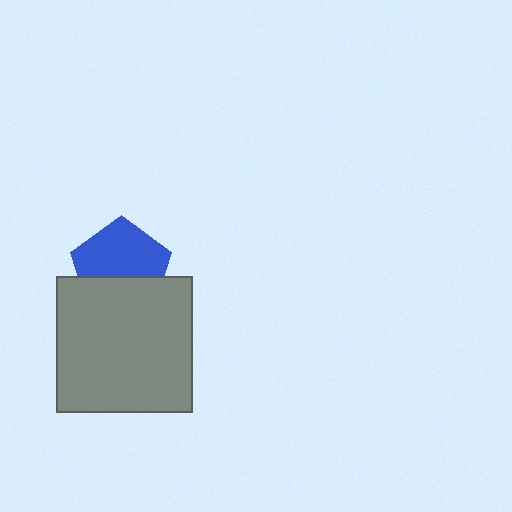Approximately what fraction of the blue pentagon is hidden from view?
Roughly 41% of the blue pentagon is hidden behind the gray square.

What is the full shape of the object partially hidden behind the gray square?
The partially hidden object is a blue pentagon.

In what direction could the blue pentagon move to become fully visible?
The blue pentagon could move up. That would shift it out from behind the gray square entirely.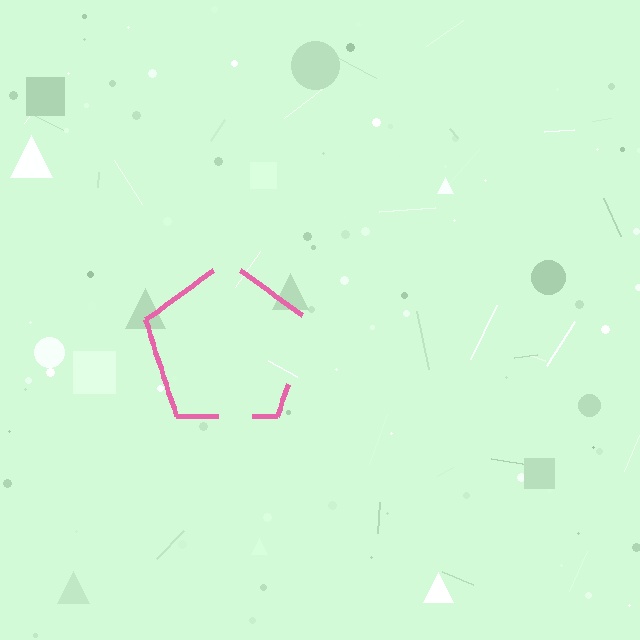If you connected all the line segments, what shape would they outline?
They would outline a pentagon.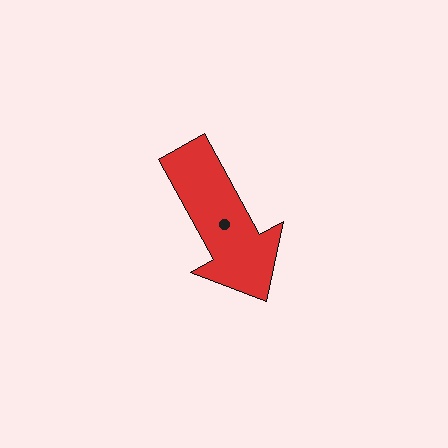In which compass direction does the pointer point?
Southeast.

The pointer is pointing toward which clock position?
Roughly 5 o'clock.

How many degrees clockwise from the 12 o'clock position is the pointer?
Approximately 151 degrees.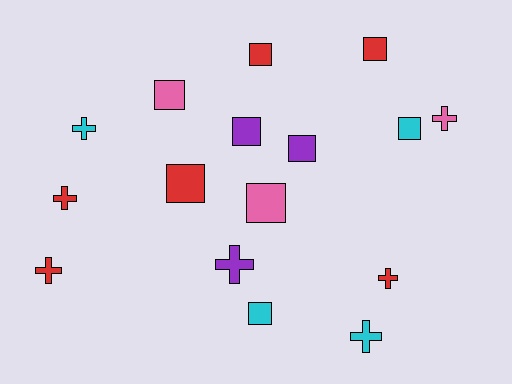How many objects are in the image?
There are 16 objects.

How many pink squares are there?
There are 2 pink squares.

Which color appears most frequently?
Red, with 6 objects.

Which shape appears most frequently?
Square, with 9 objects.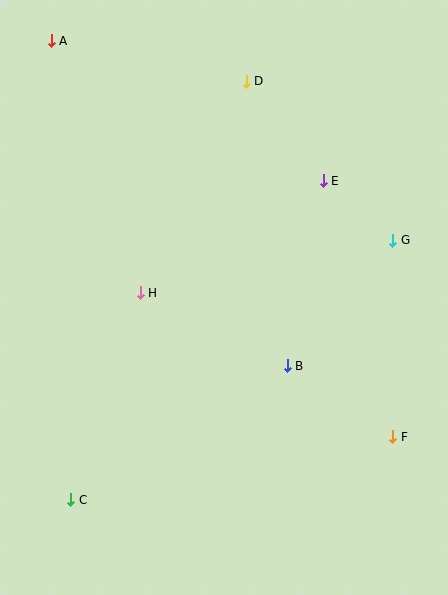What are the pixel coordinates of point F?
Point F is at (393, 437).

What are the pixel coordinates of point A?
Point A is at (51, 41).